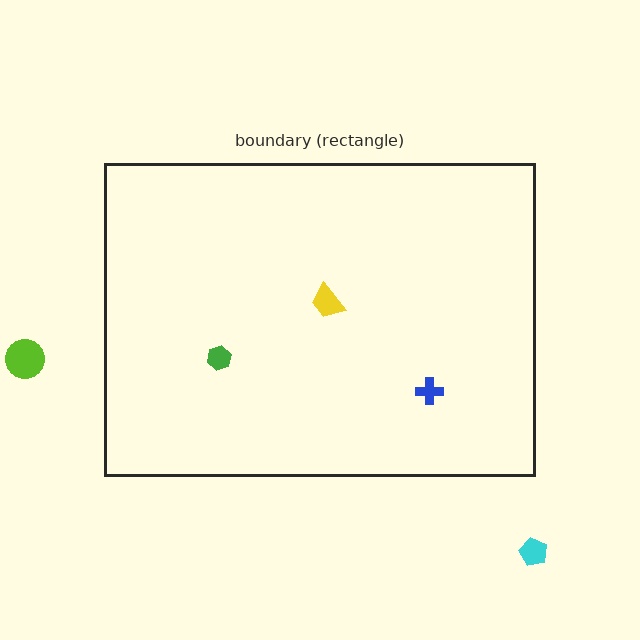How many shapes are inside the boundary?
3 inside, 2 outside.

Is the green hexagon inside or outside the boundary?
Inside.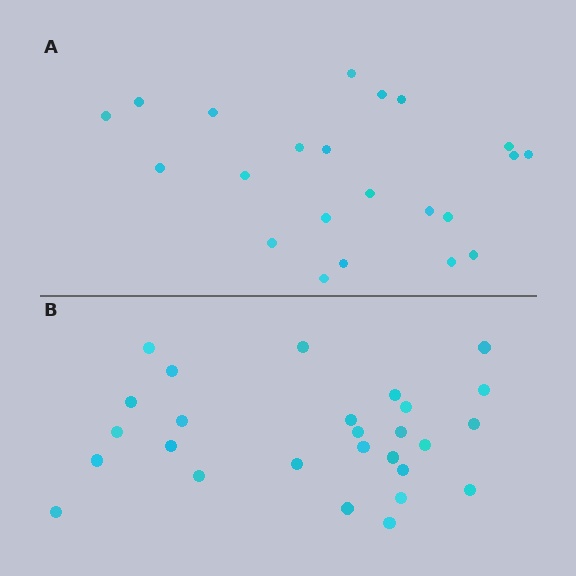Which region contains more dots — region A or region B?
Region B (the bottom region) has more dots.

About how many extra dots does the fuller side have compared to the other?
Region B has about 5 more dots than region A.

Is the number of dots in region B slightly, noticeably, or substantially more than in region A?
Region B has only slightly more — the two regions are fairly close. The ratio is roughly 1.2 to 1.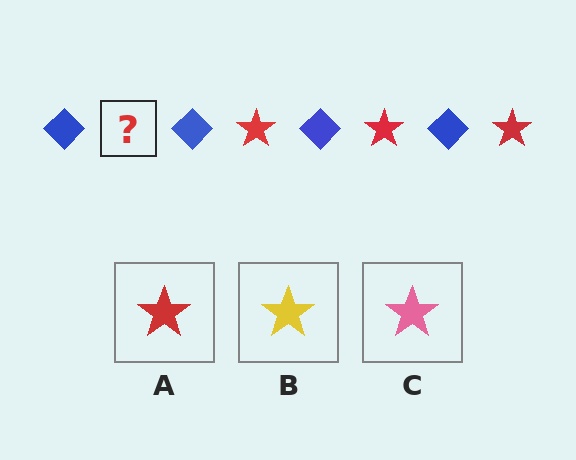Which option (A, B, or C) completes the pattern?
A.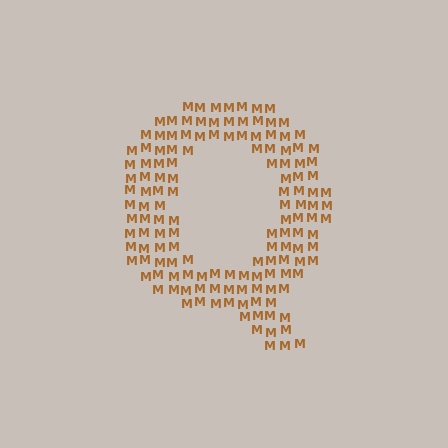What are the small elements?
The small elements are letter M's.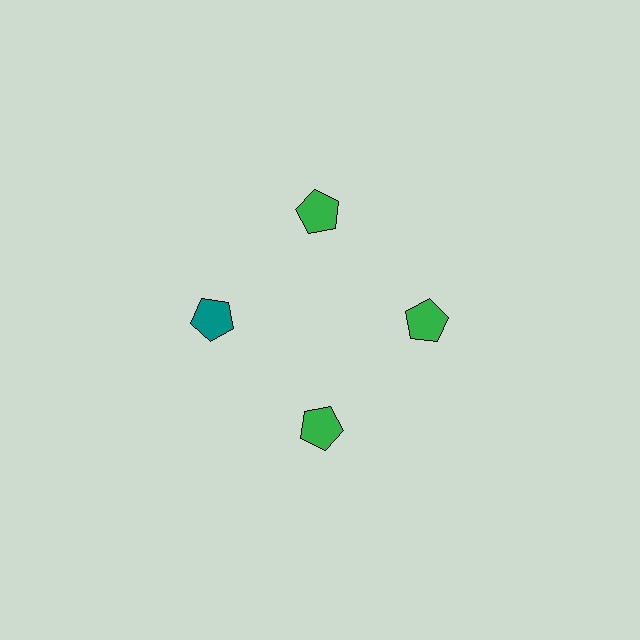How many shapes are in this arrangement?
There are 4 shapes arranged in a ring pattern.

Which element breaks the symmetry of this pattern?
The teal pentagon at roughly the 9 o'clock position breaks the symmetry. All other shapes are green pentagons.